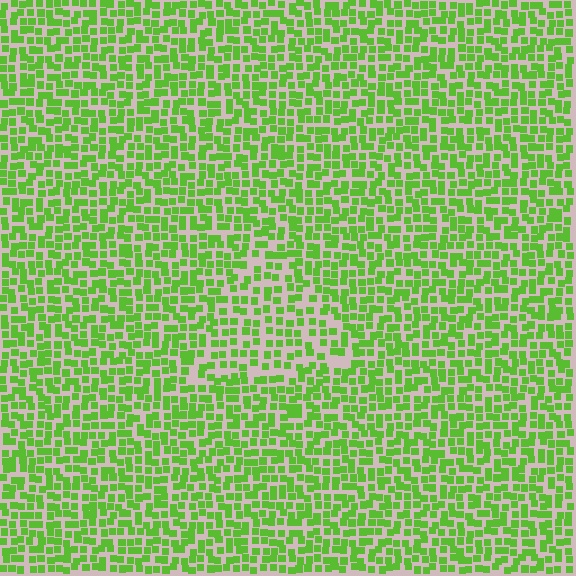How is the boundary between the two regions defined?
The boundary is defined by a change in element density (approximately 1.5x ratio). All elements are the same color, size, and shape.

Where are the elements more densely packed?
The elements are more densely packed outside the triangle boundary.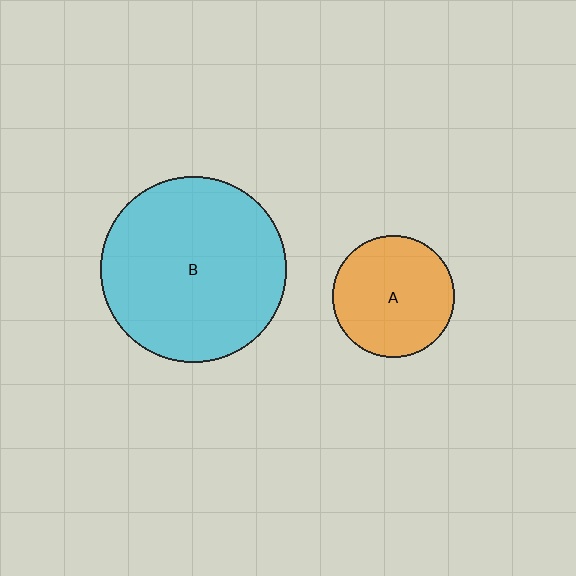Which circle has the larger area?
Circle B (cyan).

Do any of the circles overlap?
No, none of the circles overlap.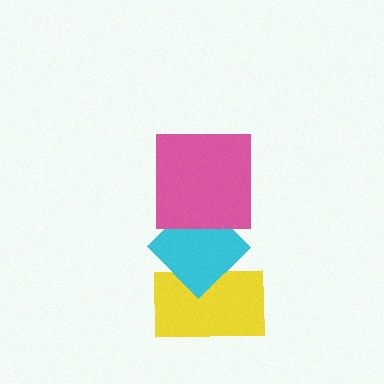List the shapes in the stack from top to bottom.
From top to bottom: the pink square, the cyan diamond, the yellow rectangle.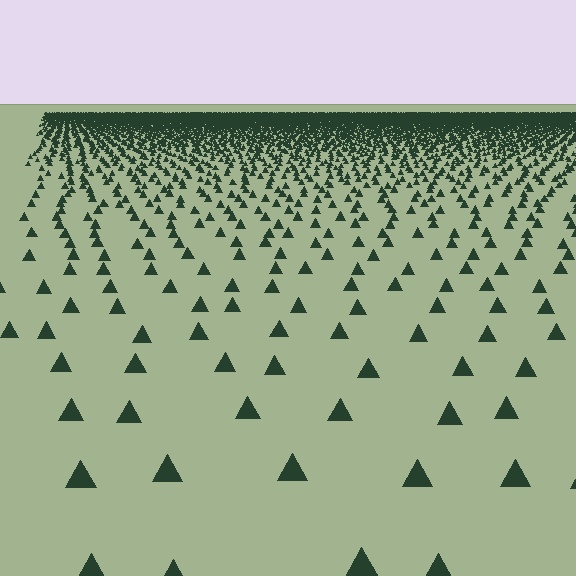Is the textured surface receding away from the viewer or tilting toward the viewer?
The surface is receding away from the viewer. Texture elements get smaller and denser toward the top.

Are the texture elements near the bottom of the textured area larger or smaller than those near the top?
Larger. Near the bottom, elements are closer to the viewer and appear at a bigger on-screen size.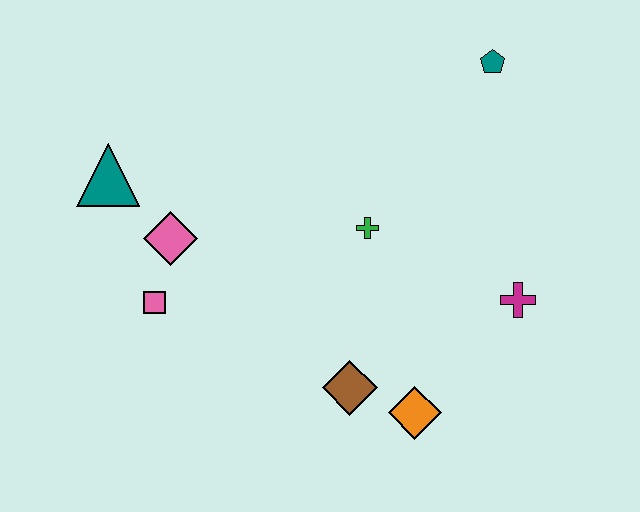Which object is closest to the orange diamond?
The brown diamond is closest to the orange diamond.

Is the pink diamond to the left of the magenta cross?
Yes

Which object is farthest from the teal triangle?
The magenta cross is farthest from the teal triangle.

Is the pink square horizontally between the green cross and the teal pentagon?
No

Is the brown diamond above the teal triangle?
No